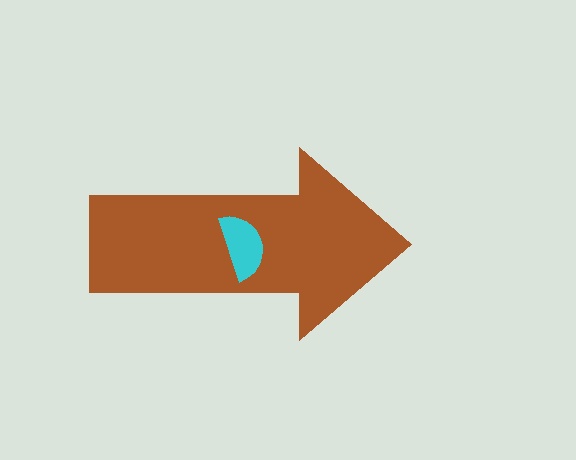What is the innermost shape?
The cyan semicircle.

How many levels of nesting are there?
2.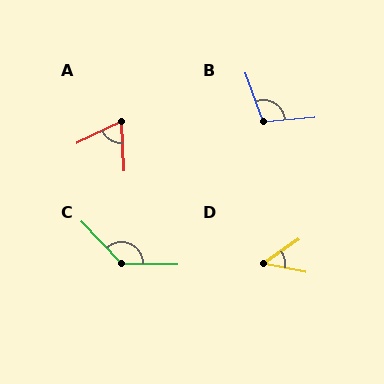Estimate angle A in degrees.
Approximately 67 degrees.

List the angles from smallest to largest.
D (46°), A (67°), B (105°), C (134°).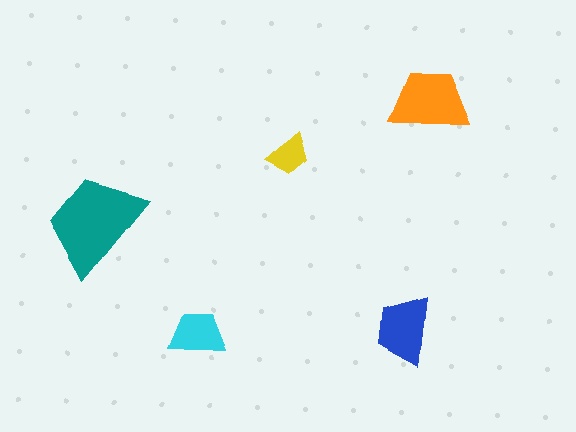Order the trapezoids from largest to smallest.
the teal one, the orange one, the blue one, the cyan one, the yellow one.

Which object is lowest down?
The cyan trapezoid is bottommost.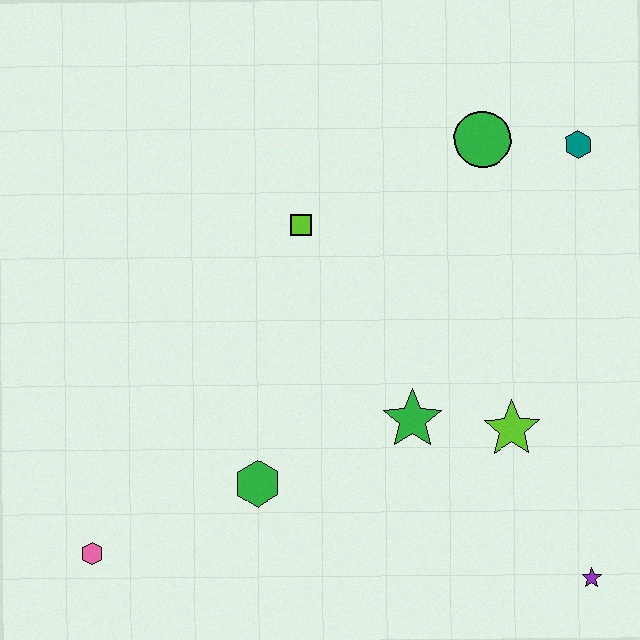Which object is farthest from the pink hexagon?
The teal hexagon is farthest from the pink hexagon.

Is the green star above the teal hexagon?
No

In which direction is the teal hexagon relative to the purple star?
The teal hexagon is above the purple star.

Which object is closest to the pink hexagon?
The green hexagon is closest to the pink hexagon.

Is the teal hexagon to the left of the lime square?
No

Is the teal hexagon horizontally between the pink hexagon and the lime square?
No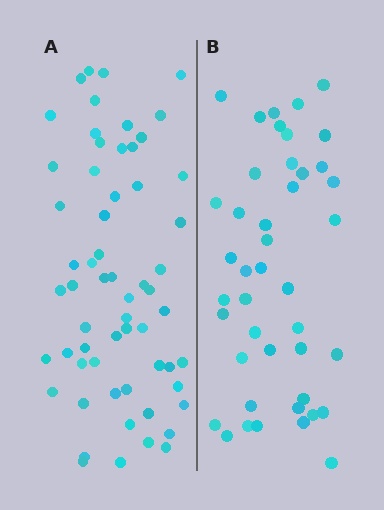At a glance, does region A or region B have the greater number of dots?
Region A (the left region) has more dots.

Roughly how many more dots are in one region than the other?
Region A has approximately 15 more dots than region B.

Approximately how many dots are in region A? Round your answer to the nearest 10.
About 60 dots.